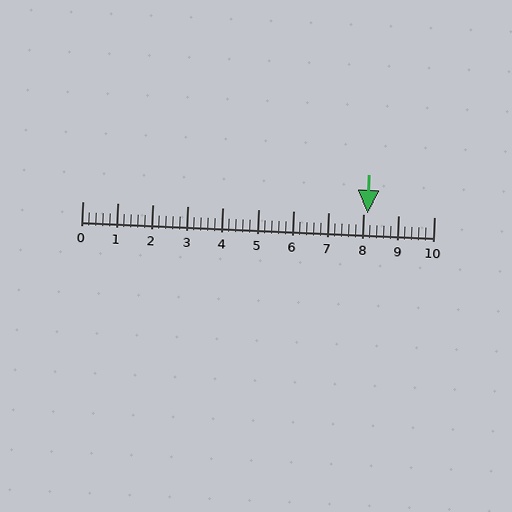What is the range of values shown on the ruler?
The ruler shows values from 0 to 10.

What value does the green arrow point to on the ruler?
The green arrow points to approximately 8.1.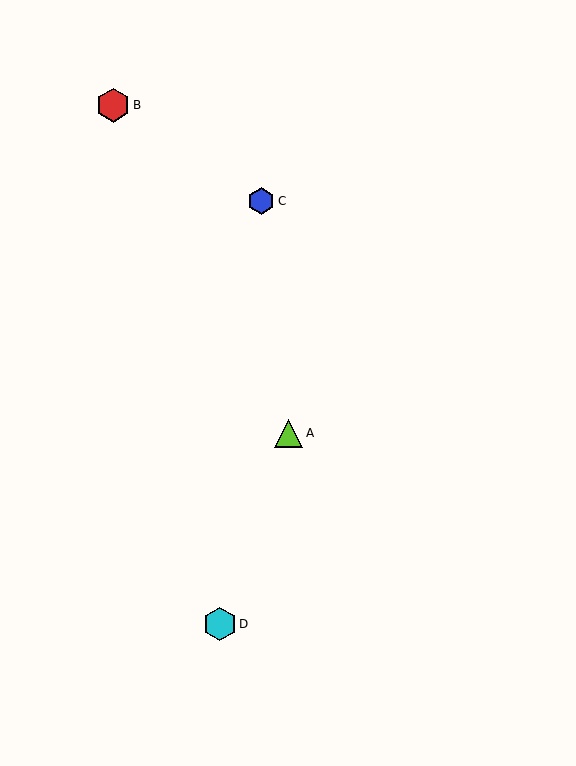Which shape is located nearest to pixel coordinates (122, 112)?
The red hexagon (labeled B) at (113, 105) is nearest to that location.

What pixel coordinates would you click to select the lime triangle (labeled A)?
Click at (289, 433) to select the lime triangle A.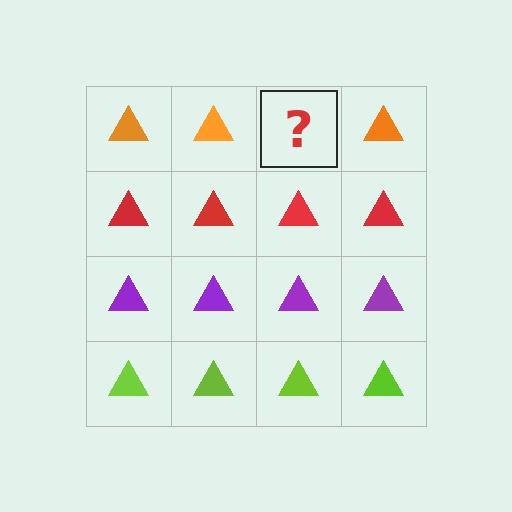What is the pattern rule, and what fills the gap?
The rule is that each row has a consistent color. The gap should be filled with an orange triangle.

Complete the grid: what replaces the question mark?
The question mark should be replaced with an orange triangle.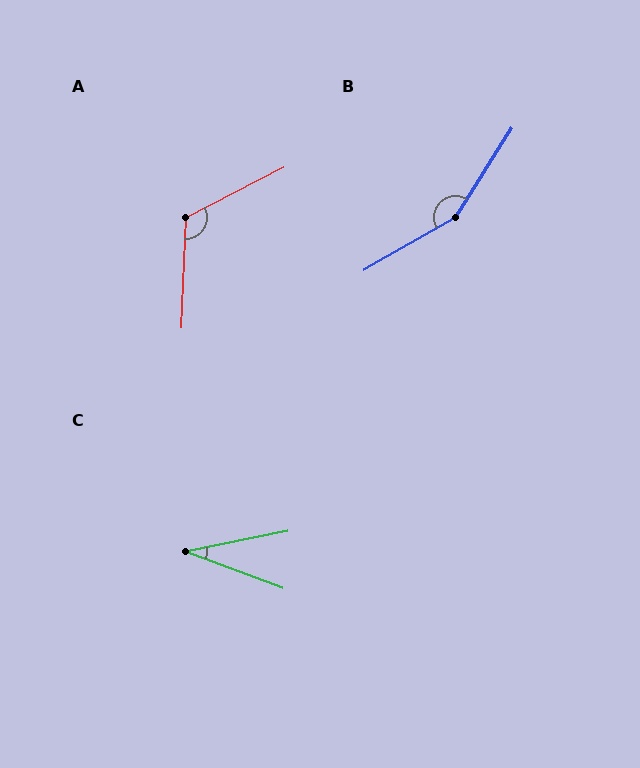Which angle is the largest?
B, at approximately 152 degrees.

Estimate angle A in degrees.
Approximately 119 degrees.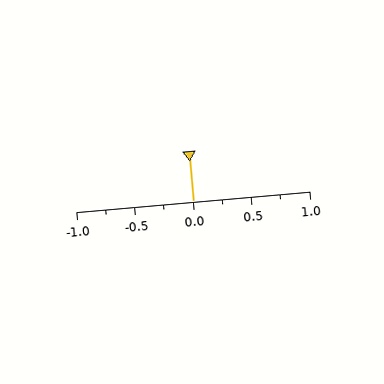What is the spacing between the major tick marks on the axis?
The major ticks are spaced 0.5 apart.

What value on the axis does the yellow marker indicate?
The marker indicates approximately 0.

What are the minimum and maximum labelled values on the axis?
The axis runs from -1.0 to 1.0.